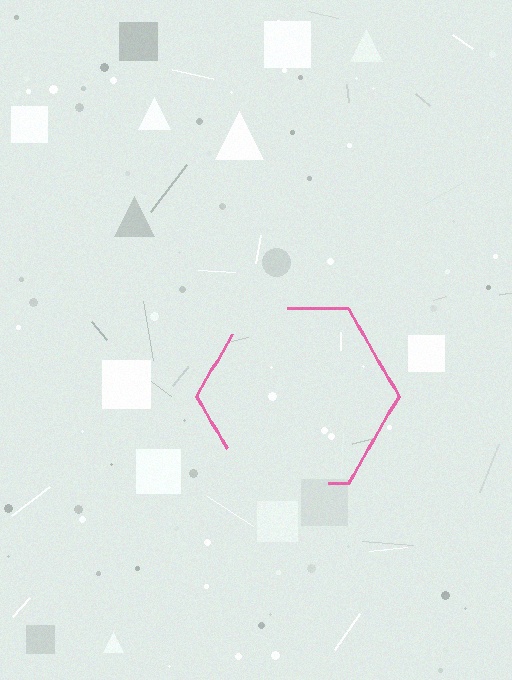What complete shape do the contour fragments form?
The contour fragments form a hexagon.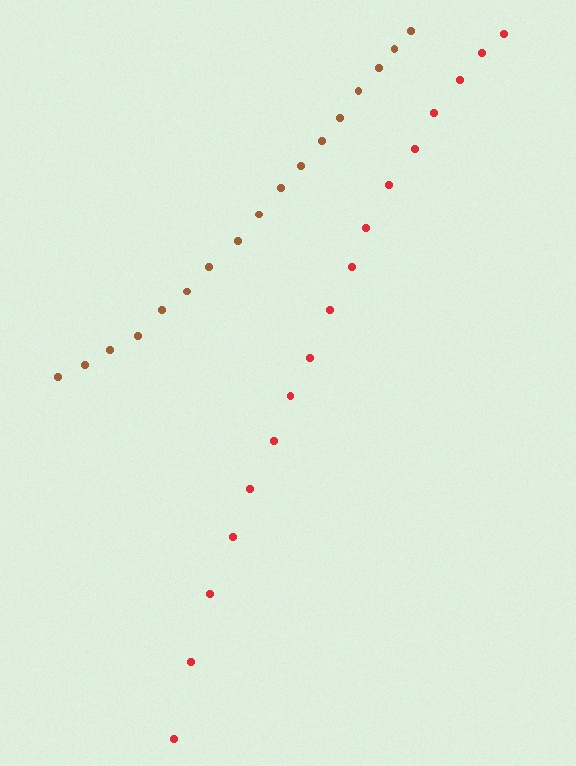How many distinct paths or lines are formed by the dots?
There are 2 distinct paths.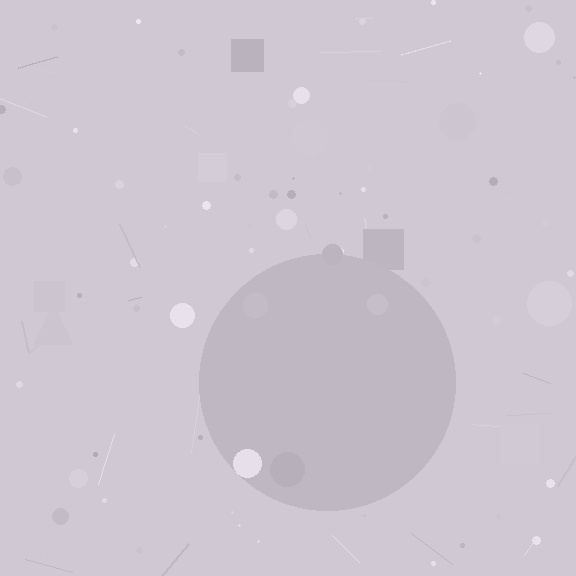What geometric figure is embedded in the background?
A circle is embedded in the background.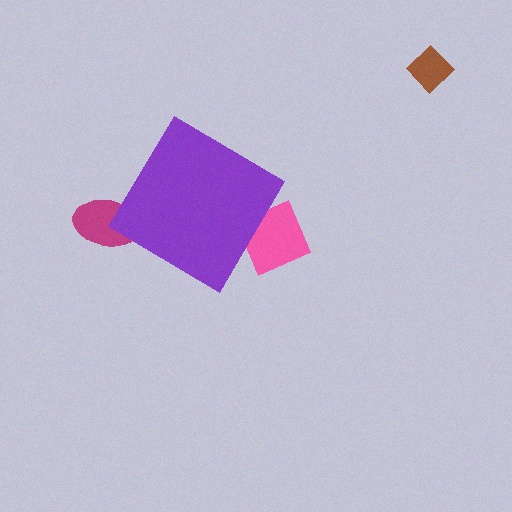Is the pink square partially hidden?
Yes, the pink square is partially hidden behind the purple diamond.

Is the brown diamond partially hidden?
No, the brown diamond is fully visible.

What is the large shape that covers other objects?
A purple diamond.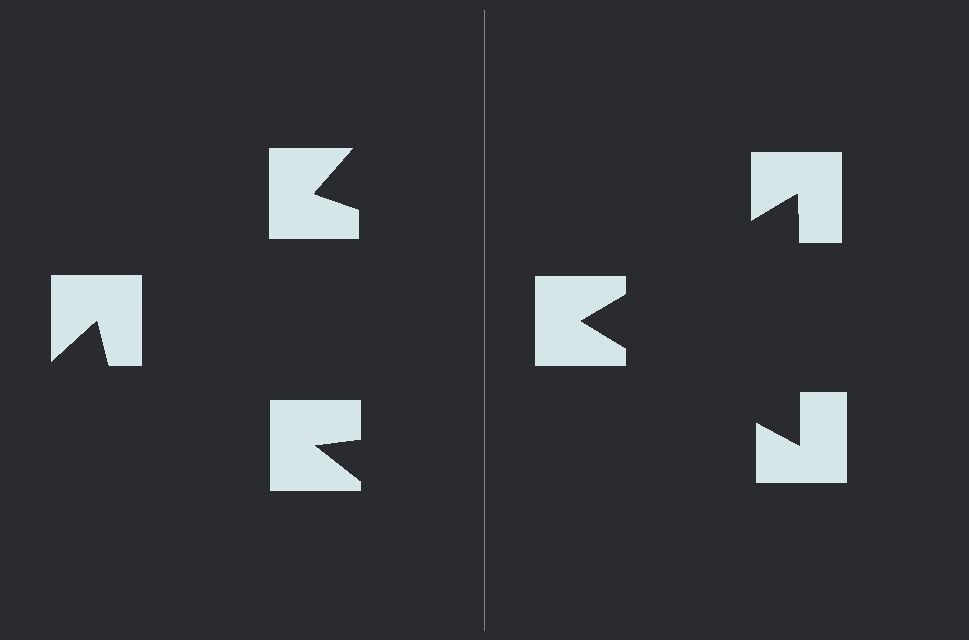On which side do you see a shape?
An illusory triangle appears on the right side. On the left side the wedge cuts are rotated, so no coherent shape forms.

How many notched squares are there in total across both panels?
6 — 3 on each side.